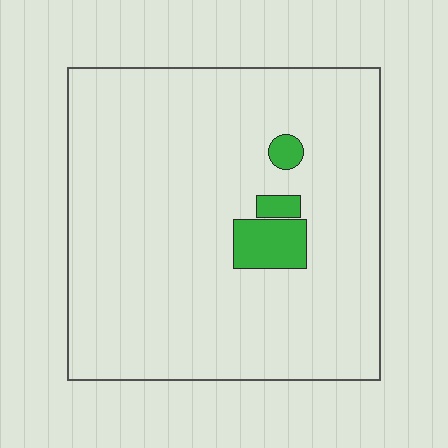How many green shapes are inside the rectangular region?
3.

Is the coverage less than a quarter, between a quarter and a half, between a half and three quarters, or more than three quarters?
Less than a quarter.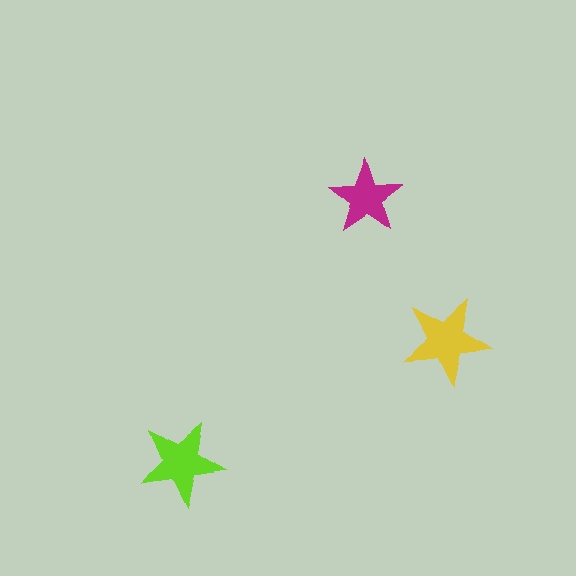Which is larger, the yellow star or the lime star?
The yellow one.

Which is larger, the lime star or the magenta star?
The lime one.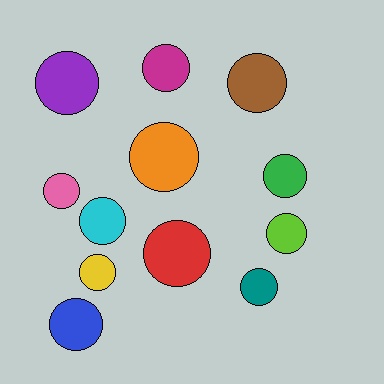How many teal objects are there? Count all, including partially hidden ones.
There is 1 teal object.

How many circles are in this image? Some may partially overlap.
There are 12 circles.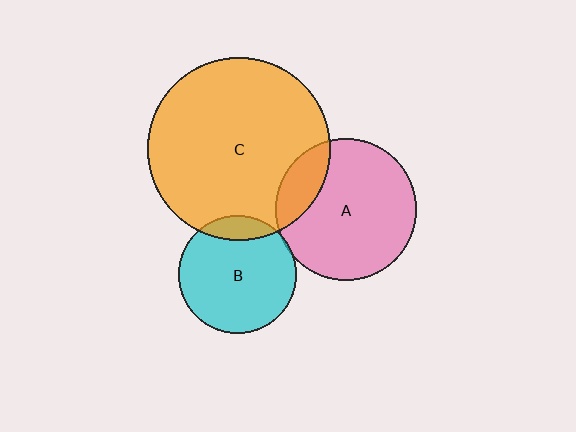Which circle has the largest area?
Circle C (orange).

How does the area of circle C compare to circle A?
Approximately 1.7 times.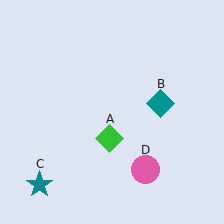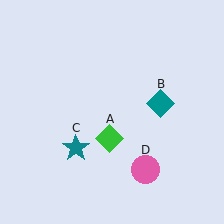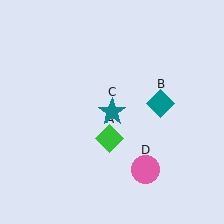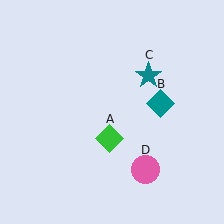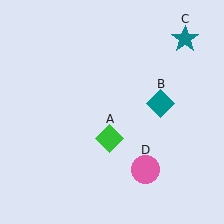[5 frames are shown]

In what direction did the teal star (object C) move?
The teal star (object C) moved up and to the right.